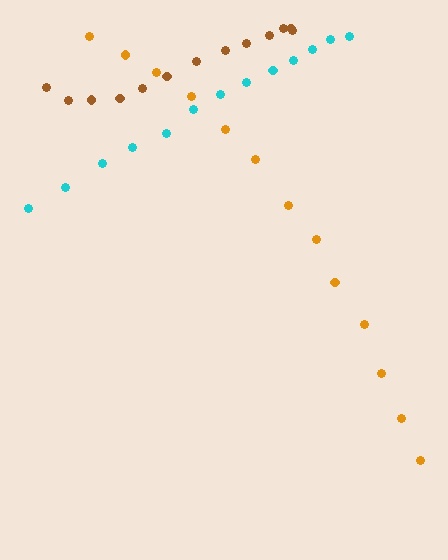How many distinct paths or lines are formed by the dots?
There are 3 distinct paths.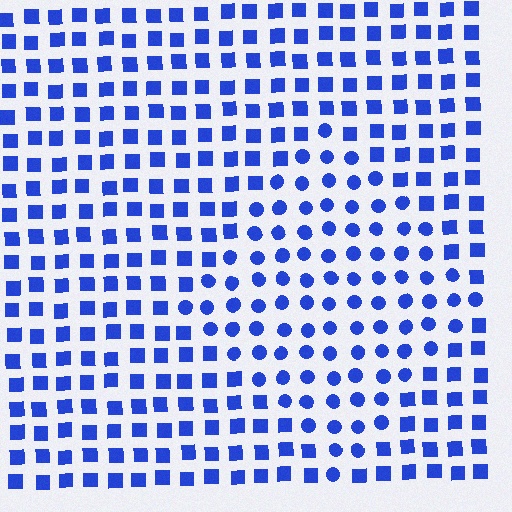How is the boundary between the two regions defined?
The boundary is defined by a change in element shape: circles inside vs. squares outside. All elements share the same color and spacing.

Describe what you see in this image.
The image is filled with small blue elements arranged in a uniform grid. A diamond-shaped region contains circles, while the surrounding area contains squares. The boundary is defined purely by the change in element shape.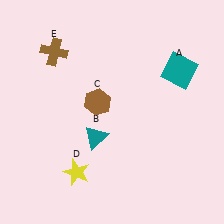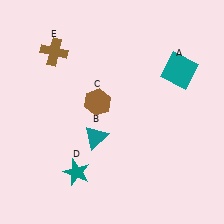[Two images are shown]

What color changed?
The star (D) changed from yellow in Image 1 to teal in Image 2.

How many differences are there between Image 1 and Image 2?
There is 1 difference between the two images.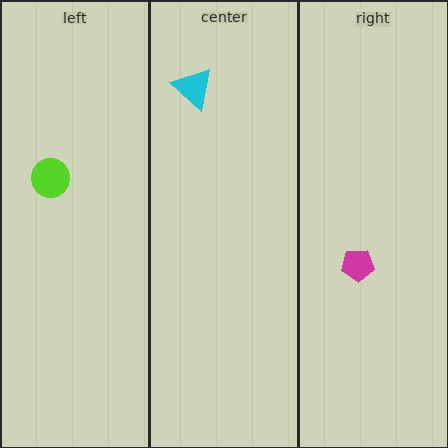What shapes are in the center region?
The cyan triangle.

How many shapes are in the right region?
1.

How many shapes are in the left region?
1.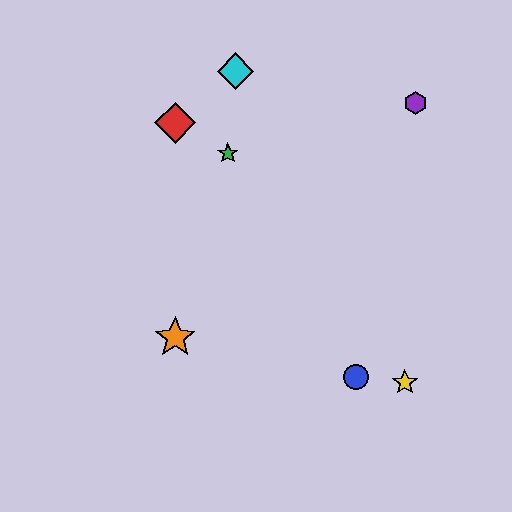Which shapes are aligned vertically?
The red diamond, the orange star are aligned vertically.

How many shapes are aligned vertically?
2 shapes (the red diamond, the orange star) are aligned vertically.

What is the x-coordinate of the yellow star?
The yellow star is at x≈405.